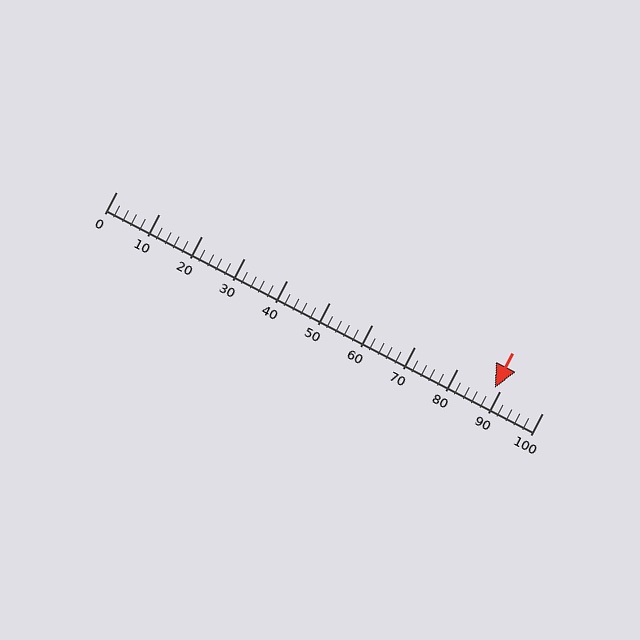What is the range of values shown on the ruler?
The ruler shows values from 0 to 100.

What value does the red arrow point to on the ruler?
The red arrow points to approximately 89.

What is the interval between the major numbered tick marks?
The major tick marks are spaced 10 units apart.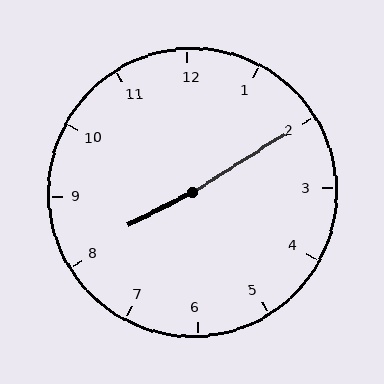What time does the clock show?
8:10.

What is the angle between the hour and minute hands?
Approximately 175 degrees.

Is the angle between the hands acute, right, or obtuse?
It is obtuse.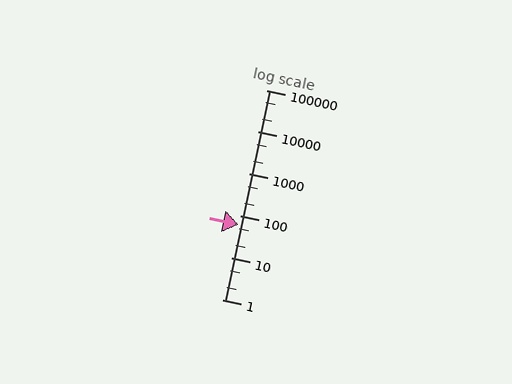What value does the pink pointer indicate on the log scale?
The pointer indicates approximately 61.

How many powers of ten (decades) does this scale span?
The scale spans 5 decades, from 1 to 100000.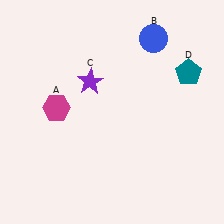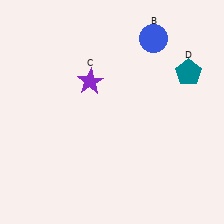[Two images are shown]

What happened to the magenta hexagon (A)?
The magenta hexagon (A) was removed in Image 2. It was in the top-left area of Image 1.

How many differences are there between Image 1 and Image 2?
There is 1 difference between the two images.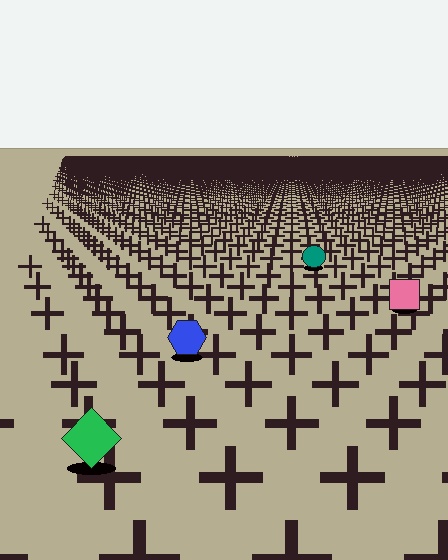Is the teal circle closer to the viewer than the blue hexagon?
No. The blue hexagon is closer — you can tell from the texture gradient: the ground texture is coarser near it.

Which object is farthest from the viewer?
The teal circle is farthest from the viewer. It appears smaller and the ground texture around it is denser.